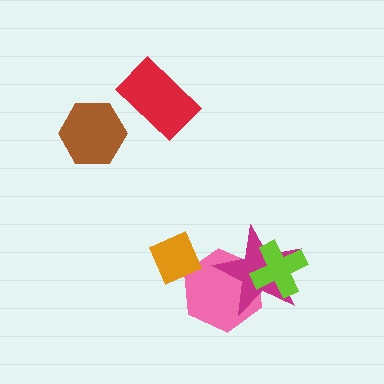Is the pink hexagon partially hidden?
Yes, it is partially covered by another shape.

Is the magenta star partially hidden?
Yes, it is partially covered by another shape.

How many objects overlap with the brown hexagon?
0 objects overlap with the brown hexagon.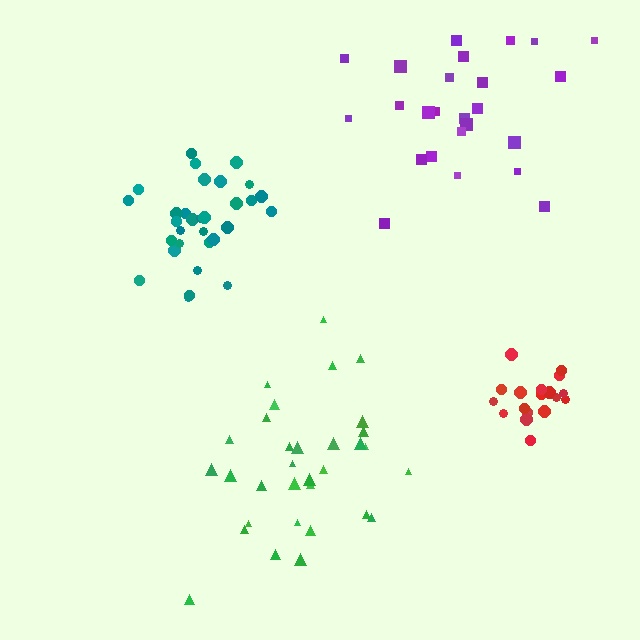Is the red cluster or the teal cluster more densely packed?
Red.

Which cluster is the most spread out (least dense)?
Purple.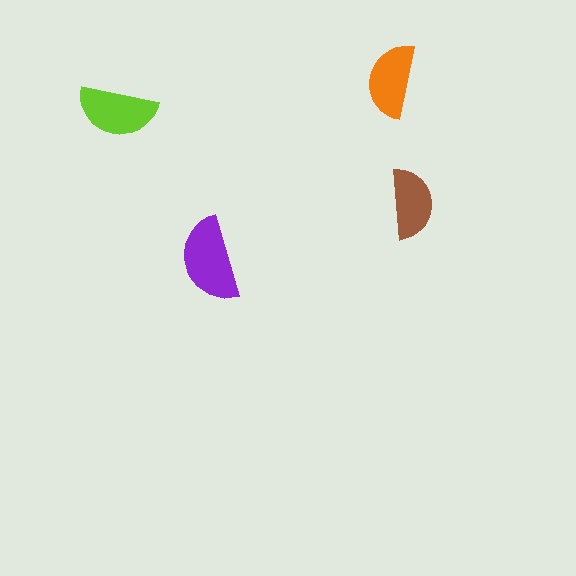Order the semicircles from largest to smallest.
the purple one, the lime one, the orange one, the brown one.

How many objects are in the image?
There are 4 objects in the image.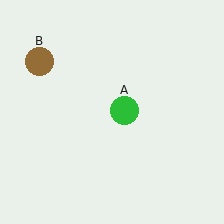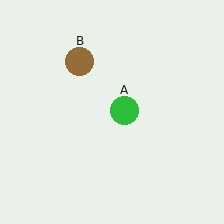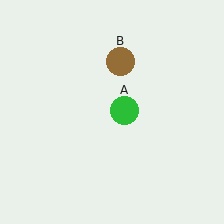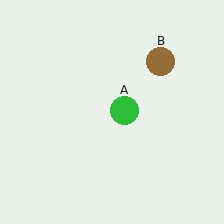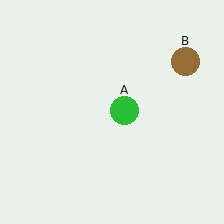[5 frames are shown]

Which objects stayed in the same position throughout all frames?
Green circle (object A) remained stationary.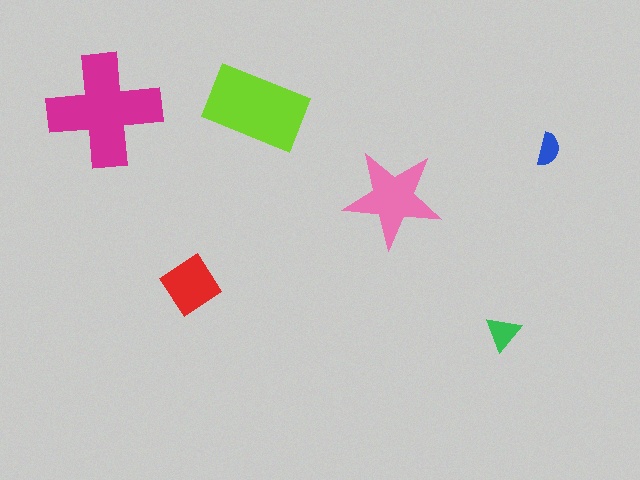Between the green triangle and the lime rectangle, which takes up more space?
The lime rectangle.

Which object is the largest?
The magenta cross.